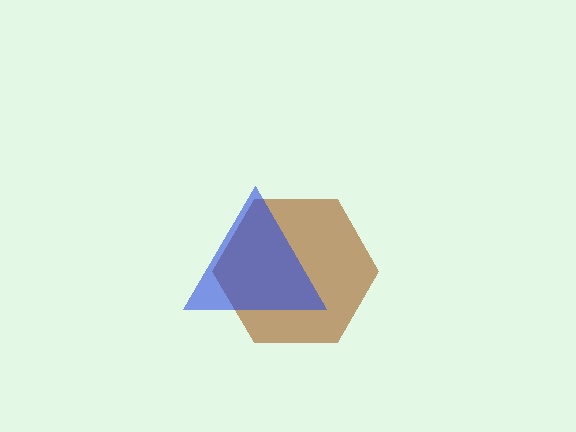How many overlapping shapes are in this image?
There are 2 overlapping shapes in the image.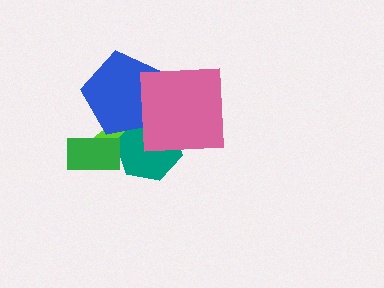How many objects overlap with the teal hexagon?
3 objects overlap with the teal hexagon.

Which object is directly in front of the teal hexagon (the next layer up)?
The blue pentagon is directly in front of the teal hexagon.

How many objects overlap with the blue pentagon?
3 objects overlap with the blue pentagon.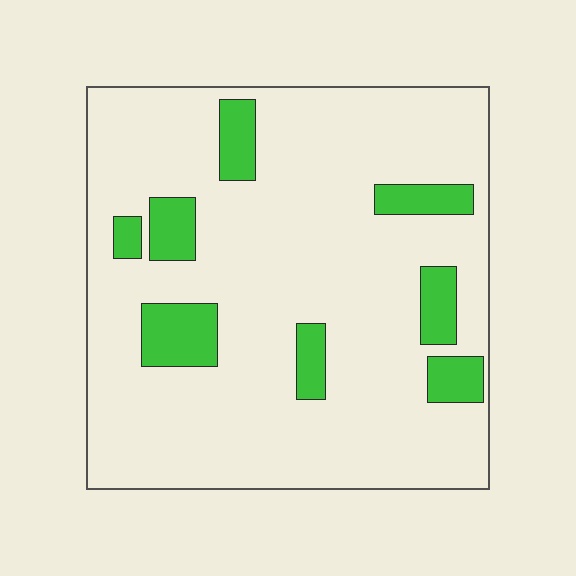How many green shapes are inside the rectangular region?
8.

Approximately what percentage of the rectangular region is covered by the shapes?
Approximately 15%.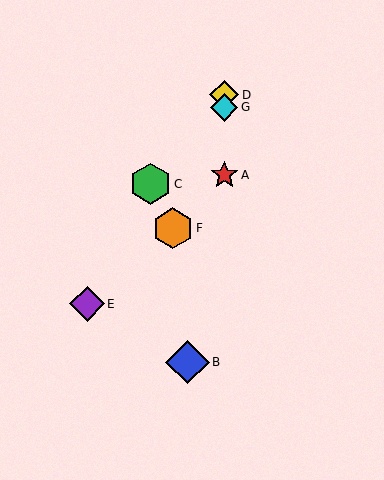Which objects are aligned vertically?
Objects A, D, G are aligned vertically.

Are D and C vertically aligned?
No, D is at x≈224 and C is at x≈150.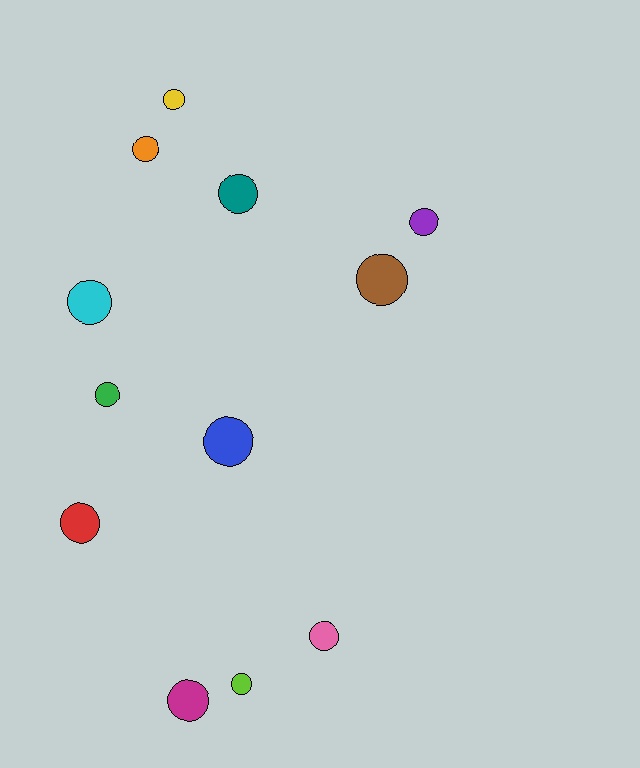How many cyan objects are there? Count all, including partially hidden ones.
There is 1 cyan object.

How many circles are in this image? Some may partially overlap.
There are 12 circles.